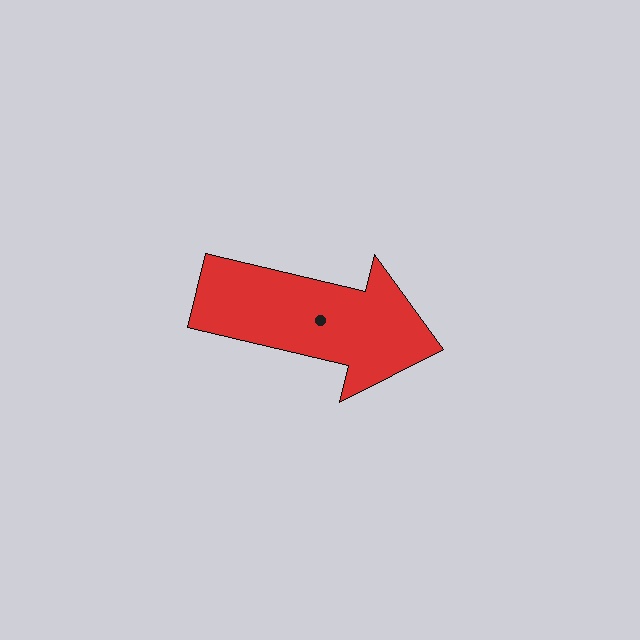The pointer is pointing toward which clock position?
Roughly 3 o'clock.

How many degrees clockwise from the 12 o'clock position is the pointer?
Approximately 103 degrees.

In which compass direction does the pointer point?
East.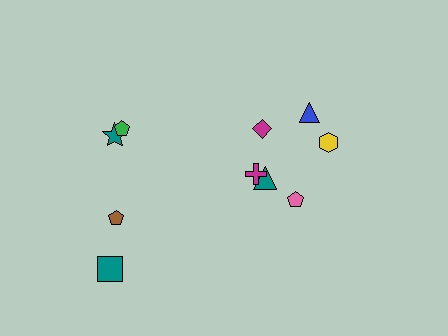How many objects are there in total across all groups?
There are 10 objects.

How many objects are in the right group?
There are 6 objects.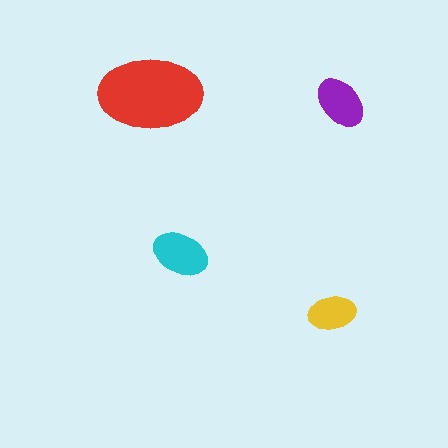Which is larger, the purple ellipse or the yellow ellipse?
The purple one.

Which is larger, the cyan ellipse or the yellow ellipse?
The cyan one.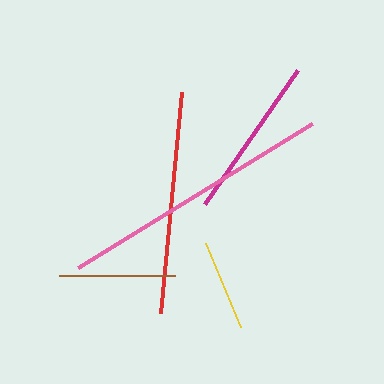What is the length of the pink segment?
The pink segment is approximately 274 pixels long.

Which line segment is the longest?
The pink line is the longest at approximately 274 pixels.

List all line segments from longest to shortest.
From longest to shortest: pink, red, magenta, brown, yellow.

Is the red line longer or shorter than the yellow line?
The red line is longer than the yellow line.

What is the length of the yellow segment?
The yellow segment is approximately 91 pixels long.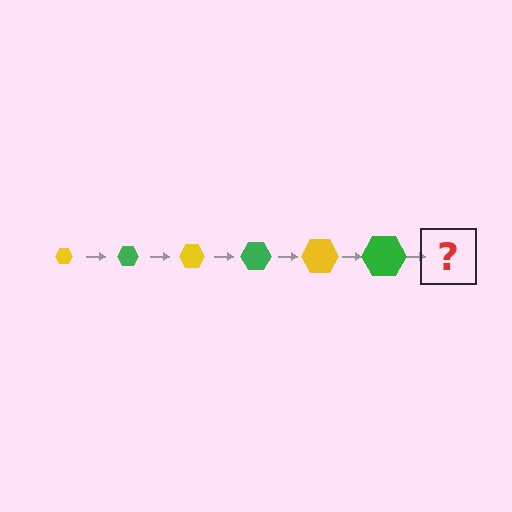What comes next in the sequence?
The next element should be a yellow hexagon, larger than the previous one.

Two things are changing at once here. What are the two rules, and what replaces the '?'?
The two rules are that the hexagon grows larger each step and the color cycles through yellow and green. The '?' should be a yellow hexagon, larger than the previous one.